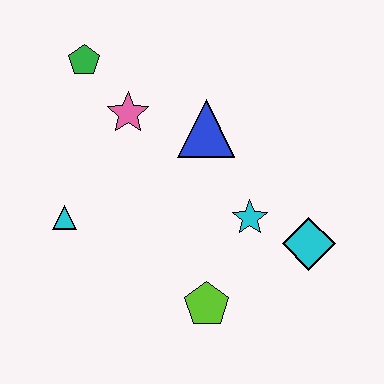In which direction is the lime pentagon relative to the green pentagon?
The lime pentagon is below the green pentagon.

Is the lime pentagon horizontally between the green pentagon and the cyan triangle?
No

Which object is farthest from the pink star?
The cyan diamond is farthest from the pink star.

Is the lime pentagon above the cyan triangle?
No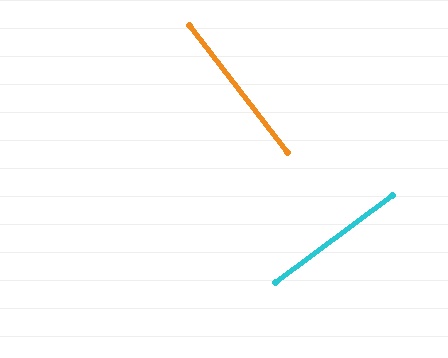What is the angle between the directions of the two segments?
Approximately 89 degrees.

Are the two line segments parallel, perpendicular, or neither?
Perpendicular — they meet at approximately 89°.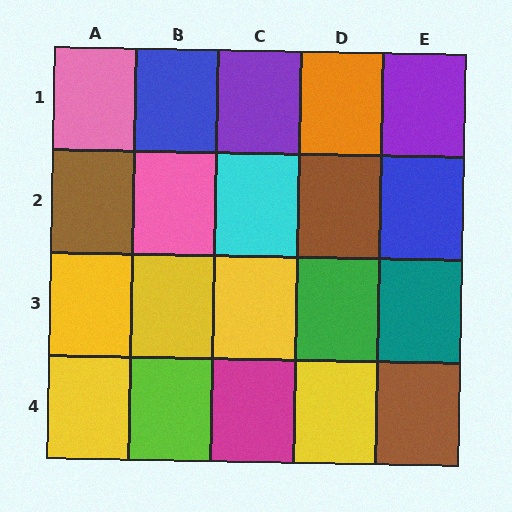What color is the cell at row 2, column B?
Pink.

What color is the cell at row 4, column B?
Lime.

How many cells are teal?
1 cell is teal.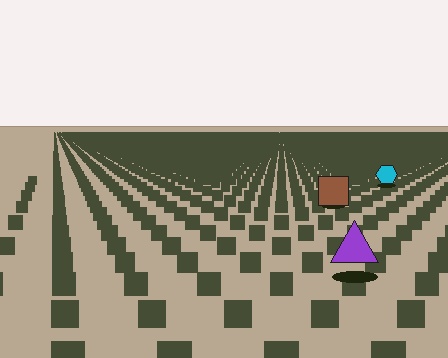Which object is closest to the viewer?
The purple triangle is closest. The texture marks near it are larger and more spread out.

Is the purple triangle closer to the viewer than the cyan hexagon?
Yes. The purple triangle is closer — you can tell from the texture gradient: the ground texture is coarser near it.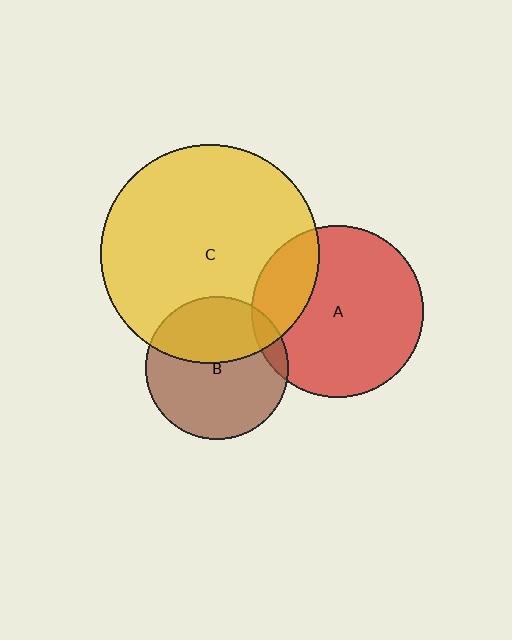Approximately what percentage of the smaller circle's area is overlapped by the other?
Approximately 40%.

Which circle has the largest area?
Circle C (yellow).